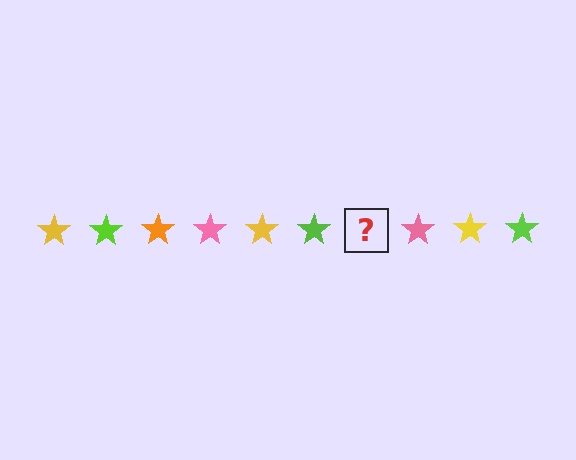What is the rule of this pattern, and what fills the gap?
The rule is that the pattern cycles through yellow, lime, orange, pink stars. The gap should be filled with an orange star.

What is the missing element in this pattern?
The missing element is an orange star.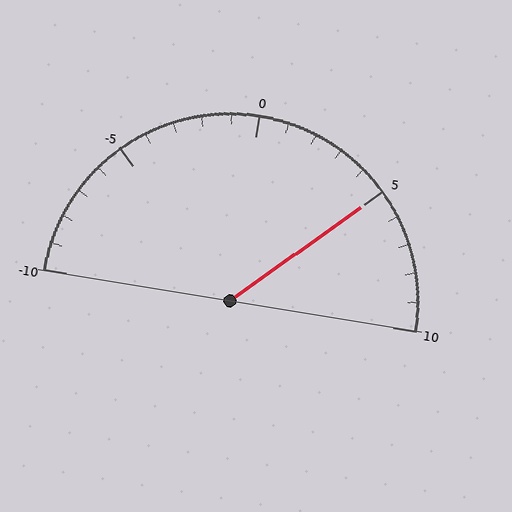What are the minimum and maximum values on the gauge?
The gauge ranges from -10 to 10.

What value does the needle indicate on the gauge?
The needle indicates approximately 5.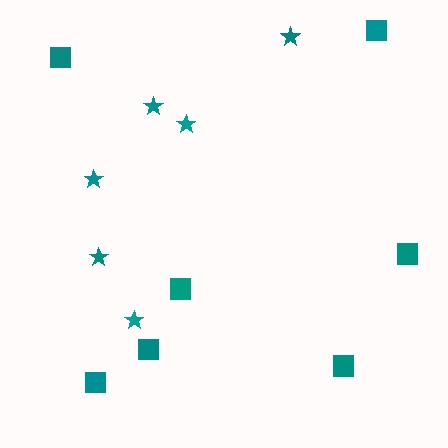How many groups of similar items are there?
There are 2 groups: one group of stars (6) and one group of squares (7).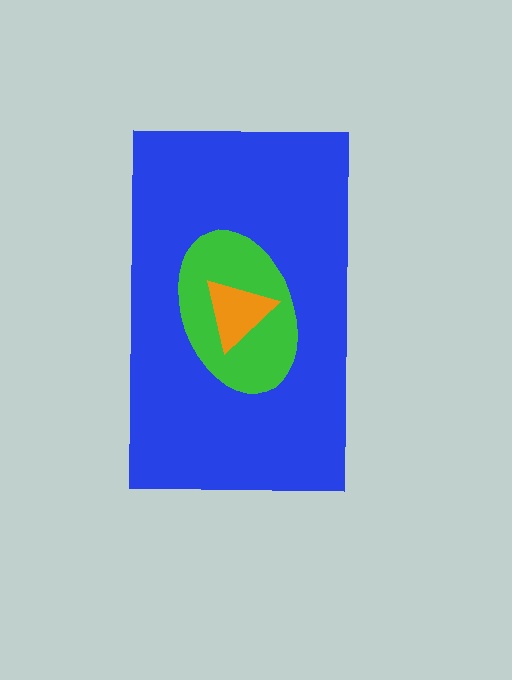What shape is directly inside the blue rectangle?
The green ellipse.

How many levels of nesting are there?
3.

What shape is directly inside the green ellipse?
The orange triangle.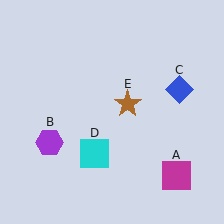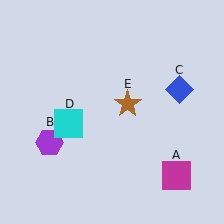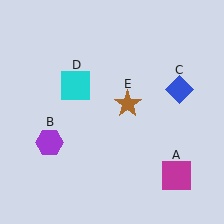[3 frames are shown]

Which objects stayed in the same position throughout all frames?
Magenta square (object A) and purple hexagon (object B) and blue diamond (object C) and brown star (object E) remained stationary.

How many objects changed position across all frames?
1 object changed position: cyan square (object D).